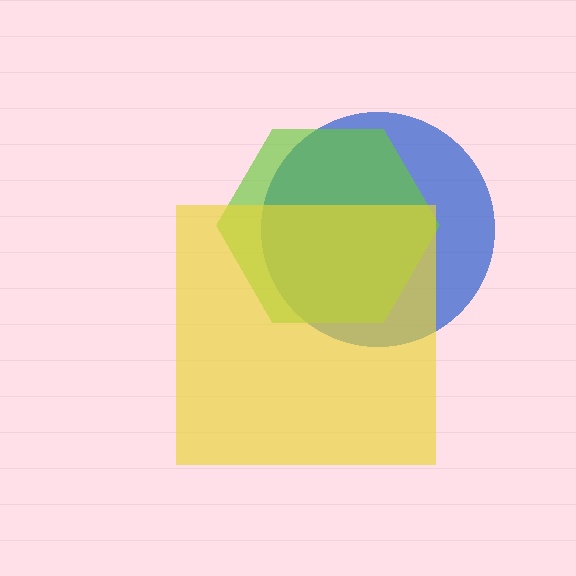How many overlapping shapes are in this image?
There are 3 overlapping shapes in the image.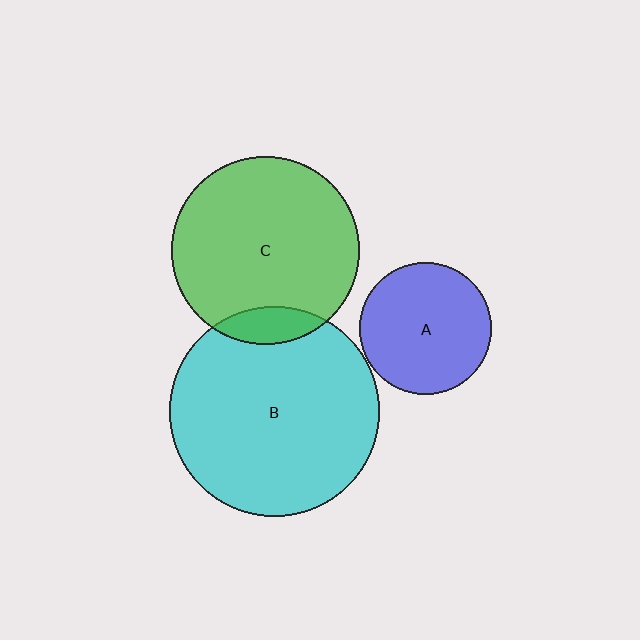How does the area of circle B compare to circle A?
Approximately 2.5 times.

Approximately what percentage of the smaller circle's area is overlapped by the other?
Approximately 10%.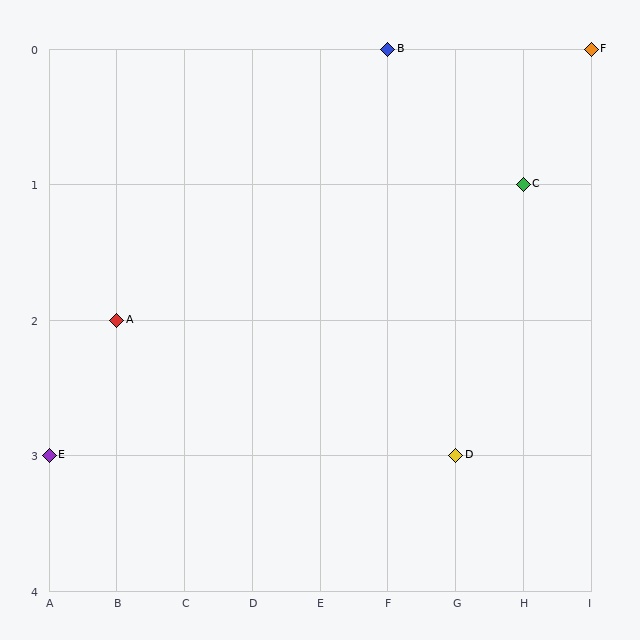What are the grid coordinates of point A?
Point A is at grid coordinates (B, 2).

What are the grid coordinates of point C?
Point C is at grid coordinates (H, 1).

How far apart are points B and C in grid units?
Points B and C are 2 columns and 1 row apart (about 2.2 grid units diagonally).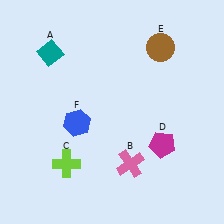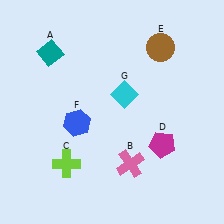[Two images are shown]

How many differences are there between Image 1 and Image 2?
There is 1 difference between the two images.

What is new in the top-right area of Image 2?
A cyan diamond (G) was added in the top-right area of Image 2.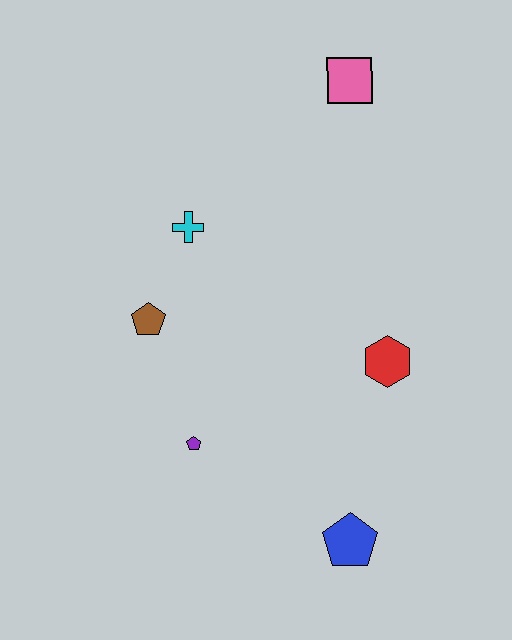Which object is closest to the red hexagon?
The blue pentagon is closest to the red hexagon.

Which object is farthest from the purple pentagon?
The pink square is farthest from the purple pentagon.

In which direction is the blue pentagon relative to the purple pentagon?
The blue pentagon is to the right of the purple pentagon.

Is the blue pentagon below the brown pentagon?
Yes